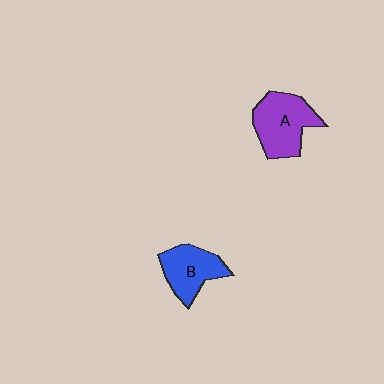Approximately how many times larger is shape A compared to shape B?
Approximately 1.2 times.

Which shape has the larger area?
Shape A (purple).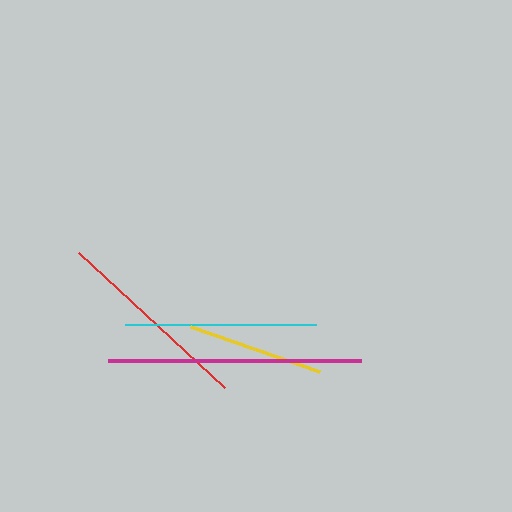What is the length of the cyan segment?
The cyan segment is approximately 191 pixels long.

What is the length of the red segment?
The red segment is approximately 199 pixels long.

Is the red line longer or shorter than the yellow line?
The red line is longer than the yellow line.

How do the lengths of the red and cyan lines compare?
The red and cyan lines are approximately the same length.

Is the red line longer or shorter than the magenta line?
The magenta line is longer than the red line.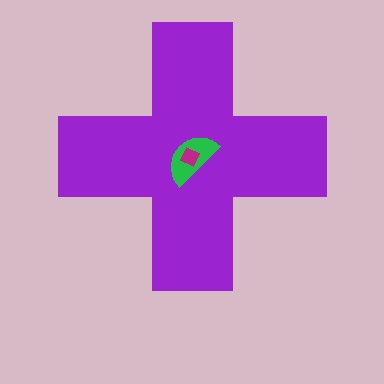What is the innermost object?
The magenta square.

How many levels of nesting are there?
3.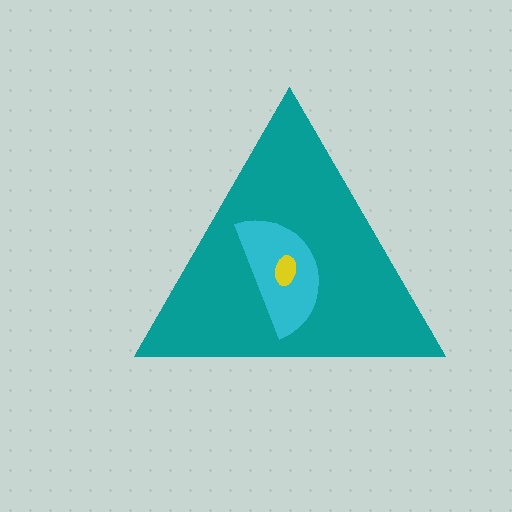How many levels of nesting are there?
3.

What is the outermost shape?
The teal triangle.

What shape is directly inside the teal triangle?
The cyan semicircle.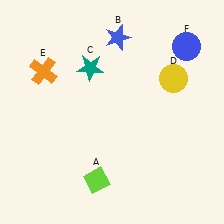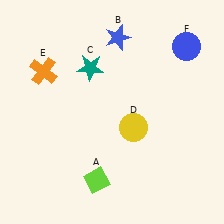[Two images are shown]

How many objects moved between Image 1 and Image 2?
1 object moved between the two images.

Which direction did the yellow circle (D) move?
The yellow circle (D) moved down.